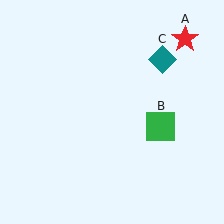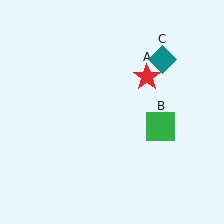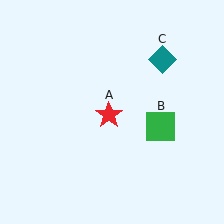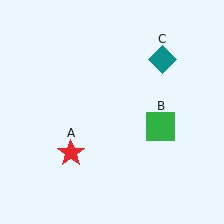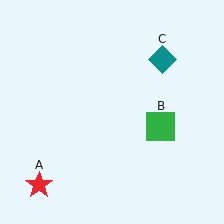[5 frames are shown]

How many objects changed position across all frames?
1 object changed position: red star (object A).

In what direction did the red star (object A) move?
The red star (object A) moved down and to the left.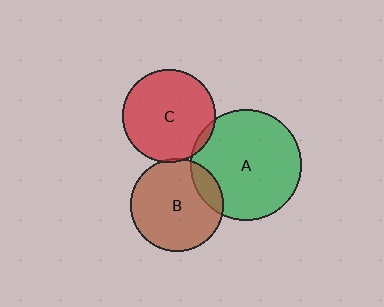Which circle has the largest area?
Circle A (green).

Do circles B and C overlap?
Yes.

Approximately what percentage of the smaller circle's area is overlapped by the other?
Approximately 5%.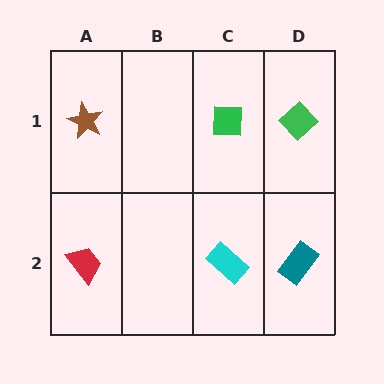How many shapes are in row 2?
3 shapes.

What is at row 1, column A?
A brown star.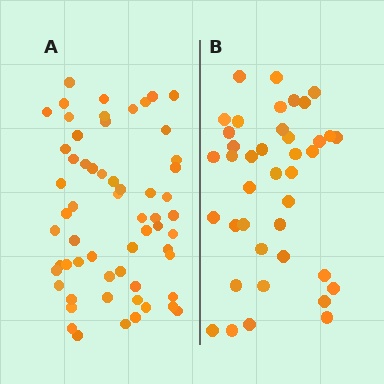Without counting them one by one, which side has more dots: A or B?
Region A (the left region) has more dots.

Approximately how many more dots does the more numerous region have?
Region A has approximately 20 more dots than region B.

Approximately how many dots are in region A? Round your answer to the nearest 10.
About 60 dots.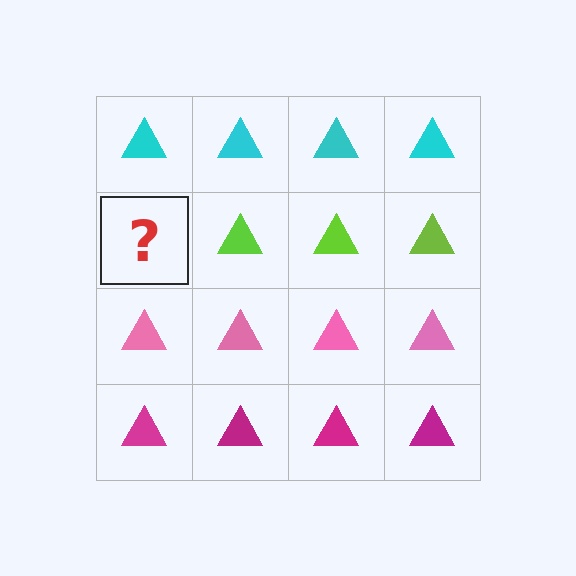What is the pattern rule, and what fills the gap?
The rule is that each row has a consistent color. The gap should be filled with a lime triangle.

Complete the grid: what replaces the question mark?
The question mark should be replaced with a lime triangle.